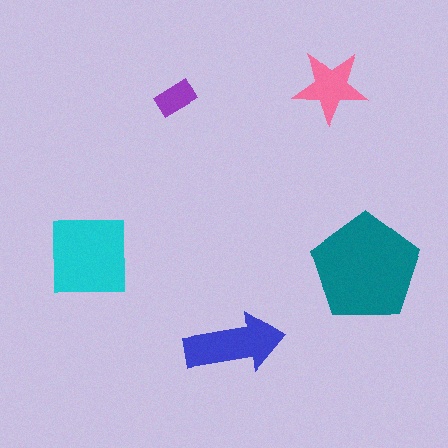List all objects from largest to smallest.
The teal pentagon, the cyan square, the blue arrow, the pink star, the purple rectangle.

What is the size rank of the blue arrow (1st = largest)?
3rd.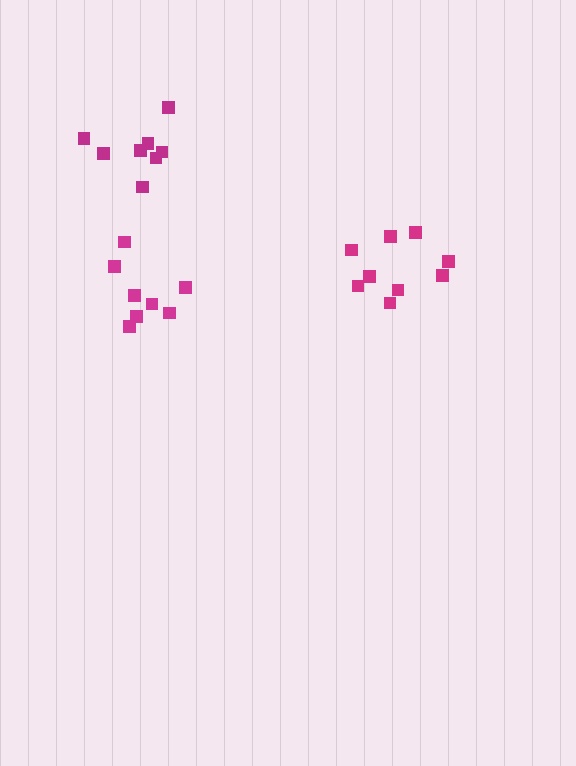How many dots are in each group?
Group 1: 9 dots, Group 2: 8 dots, Group 3: 8 dots (25 total).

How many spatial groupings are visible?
There are 3 spatial groupings.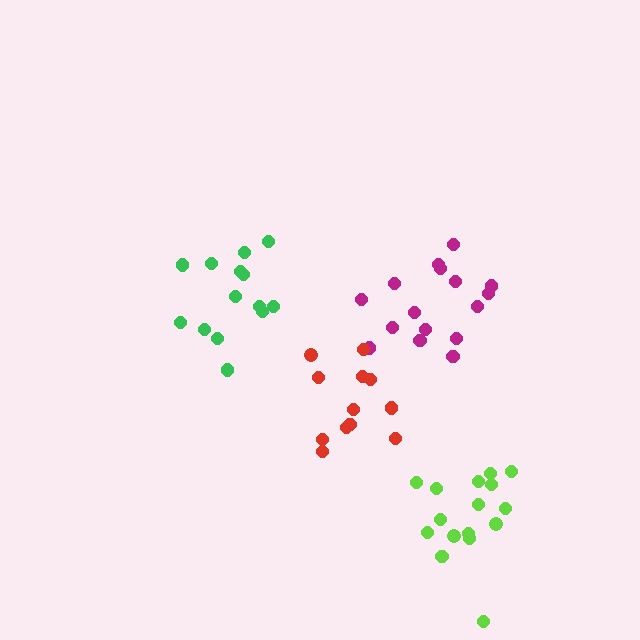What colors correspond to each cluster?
The clusters are colored: magenta, red, green, lime.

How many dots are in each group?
Group 1: 16 dots, Group 2: 12 dots, Group 3: 14 dots, Group 4: 16 dots (58 total).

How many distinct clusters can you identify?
There are 4 distinct clusters.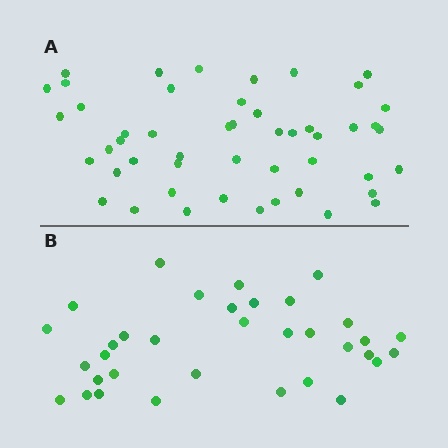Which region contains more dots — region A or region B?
Region A (the top region) has more dots.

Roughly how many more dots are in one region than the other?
Region A has approximately 15 more dots than region B.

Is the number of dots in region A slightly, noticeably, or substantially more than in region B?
Region A has noticeably more, but not dramatically so. The ratio is roughly 1.4 to 1.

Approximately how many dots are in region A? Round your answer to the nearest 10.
About 50 dots. (The exact count is 49, which rounds to 50.)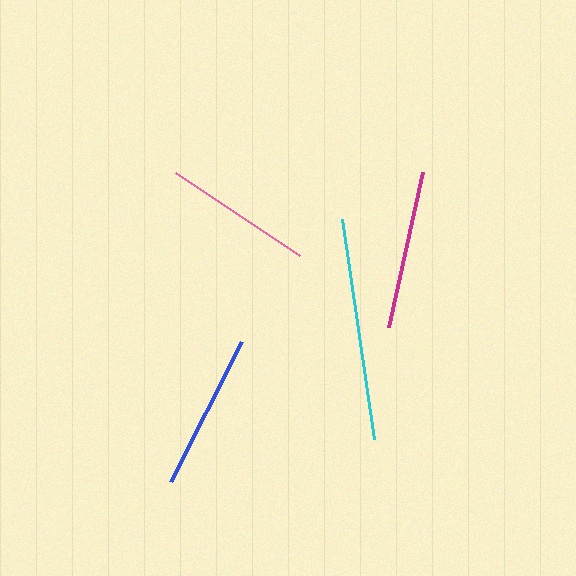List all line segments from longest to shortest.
From longest to shortest: cyan, magenta, blue, pink.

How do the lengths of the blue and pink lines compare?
The blue and pink lines are approximately the same length.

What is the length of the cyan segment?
The cyan segment is approximately 222 pixels long.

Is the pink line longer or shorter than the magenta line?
The magenta line is longer than the pink line.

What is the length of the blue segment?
The blue segment is approximately 158 pixels long.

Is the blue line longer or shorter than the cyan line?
The cyan line is longer than the blue line.